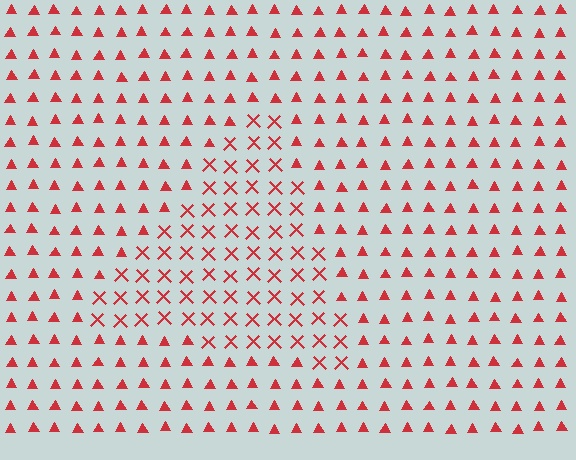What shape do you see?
I see a triangle.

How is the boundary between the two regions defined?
The boundary is defined by a change in element shape: X marks inside vs. triangles outside. All elements share the same color and spacing.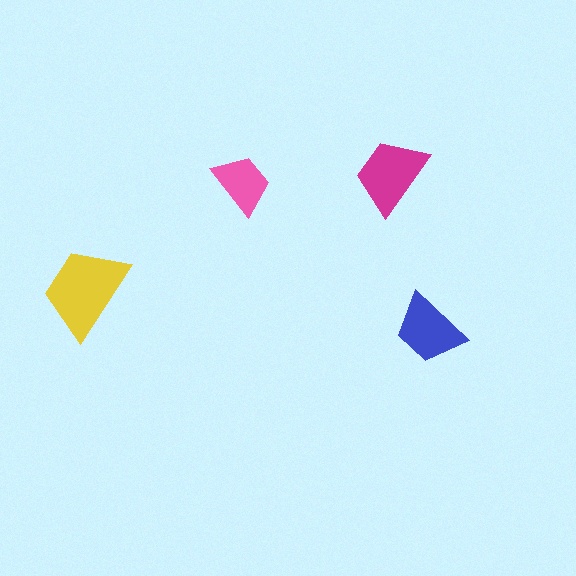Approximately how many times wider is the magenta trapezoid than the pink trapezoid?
About 1.5 times wider.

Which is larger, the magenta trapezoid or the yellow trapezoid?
The yellow one.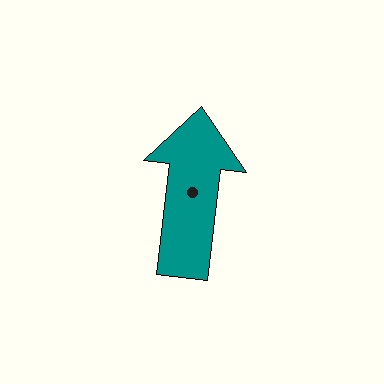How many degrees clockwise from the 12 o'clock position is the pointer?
Approximately 7 degrees.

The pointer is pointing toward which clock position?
Roughly 12 o'clock.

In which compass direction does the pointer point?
North.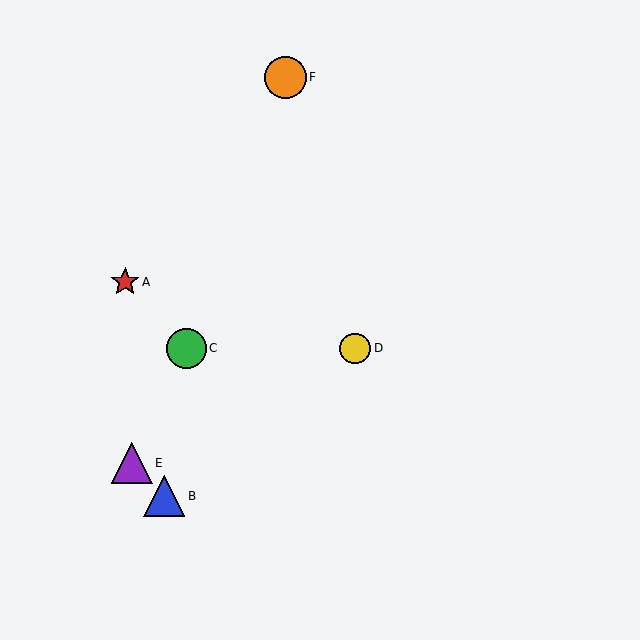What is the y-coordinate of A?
Object A is at y≈282.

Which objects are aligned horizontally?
Objects C, D are aligned horizontally.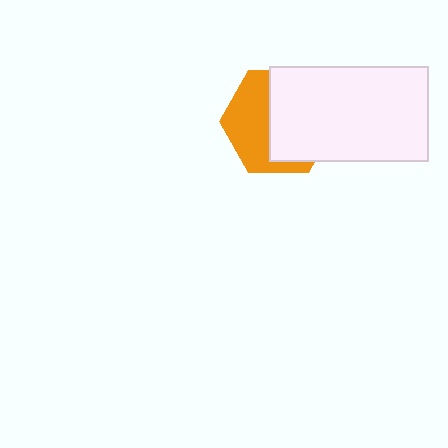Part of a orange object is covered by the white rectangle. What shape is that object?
It is a hexagon.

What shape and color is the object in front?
The object in front is a white rectangle.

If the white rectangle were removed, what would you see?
You would see the complete orange hexagon.